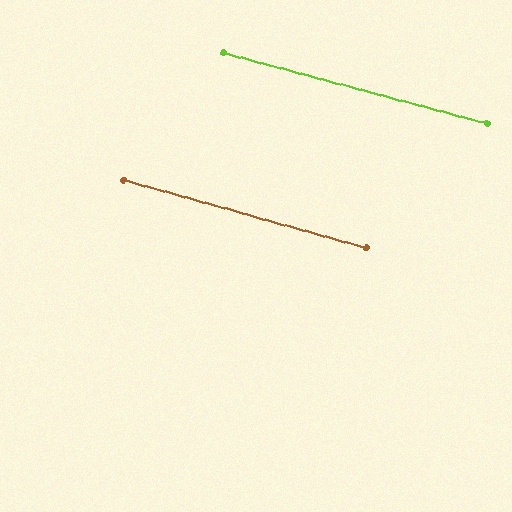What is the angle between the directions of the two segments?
Approximately 1 degree.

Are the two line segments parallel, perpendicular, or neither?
Parallel — their directions differ by only 0.6°.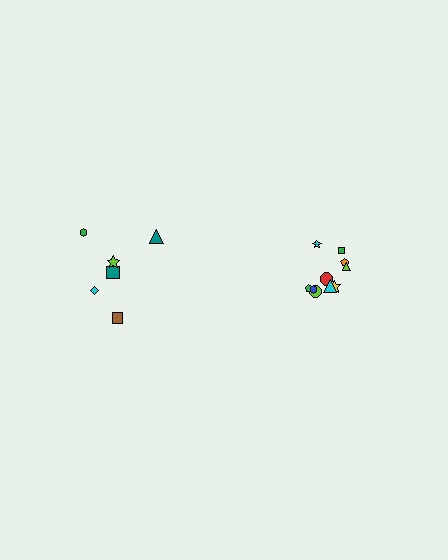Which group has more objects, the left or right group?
The right group.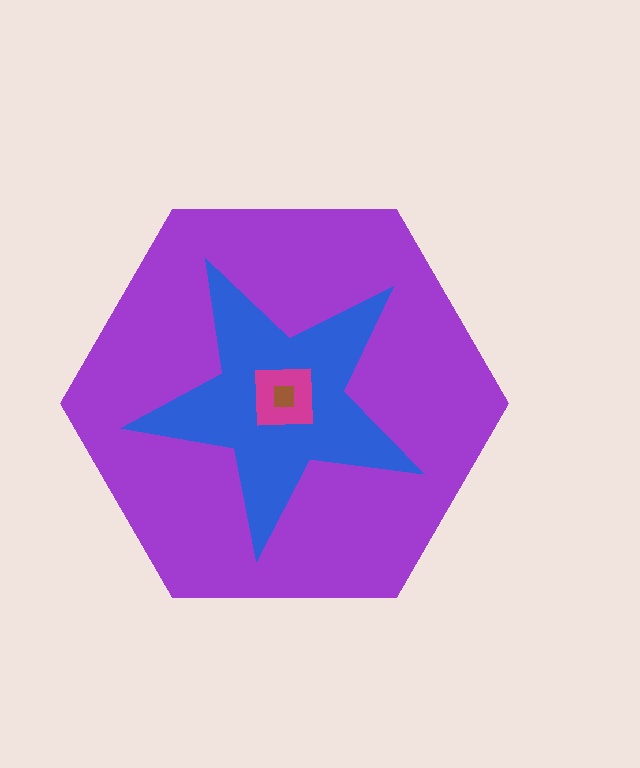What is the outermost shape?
The purple hexagon.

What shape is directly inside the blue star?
The magenta square.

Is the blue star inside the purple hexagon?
Yes.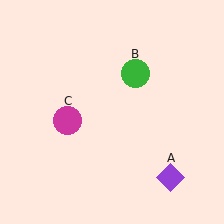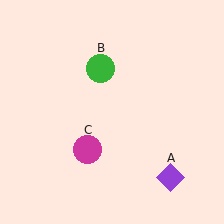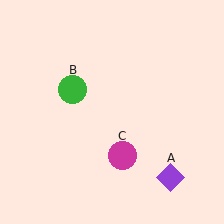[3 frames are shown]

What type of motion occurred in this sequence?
The green circle (object B), magenta circle (object C) rotated counterclockwise around the center of the scene.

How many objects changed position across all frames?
2 objects changed position: green circle (object B), magenta circle (object C).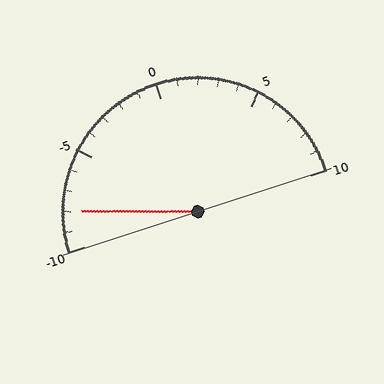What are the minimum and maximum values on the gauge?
The gauge ranges from -10 to 10.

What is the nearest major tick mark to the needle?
The nearest major tick mark is -10.